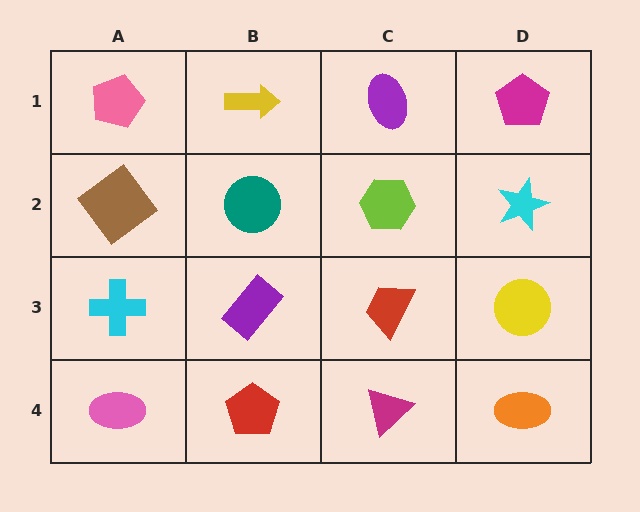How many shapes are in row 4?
4 shapes.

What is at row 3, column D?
A yellow circle.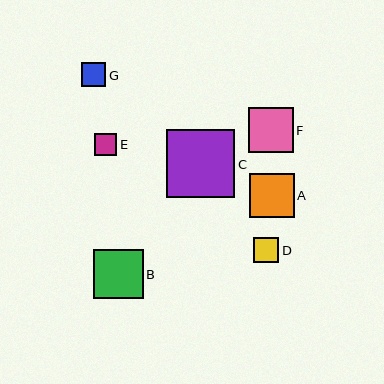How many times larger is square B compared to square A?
Square B is approximately 1.1 times the size of square A.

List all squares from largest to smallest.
From largest to smallest: C, B, F, A, D, G, E.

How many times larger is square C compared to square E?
Square C is approximately 3.1 times the size of square E.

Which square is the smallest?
Square E is the smallest with a size of approximately 22 pixels.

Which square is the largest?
Square C is the largest with a size of approximately 68 pixels.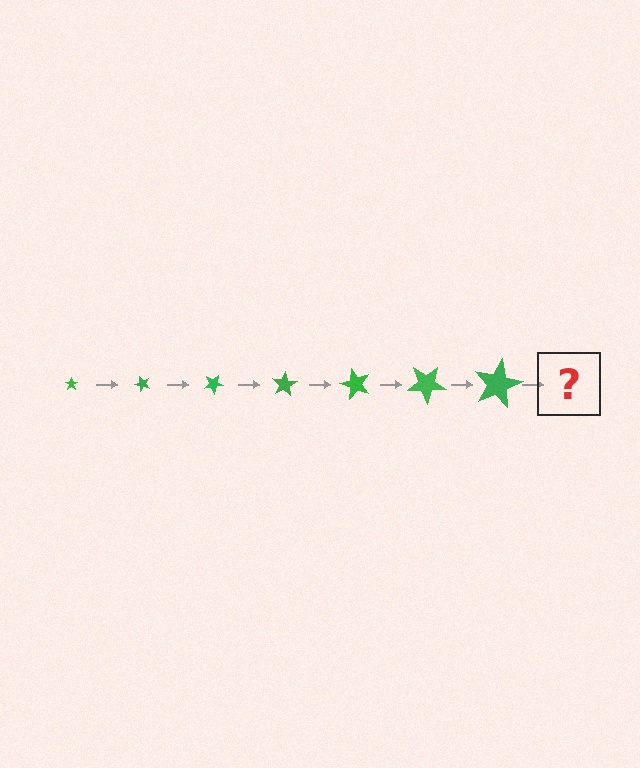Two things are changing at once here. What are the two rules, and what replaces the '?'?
The two rules are that the star grows larger each step and it rotates 50 degrees each step. The '?' should be a star, larger than the previous one and rotated 350 degrees from the start.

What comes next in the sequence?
The next element should be a star, larger than the previous one and rotated 350 degrees from the start.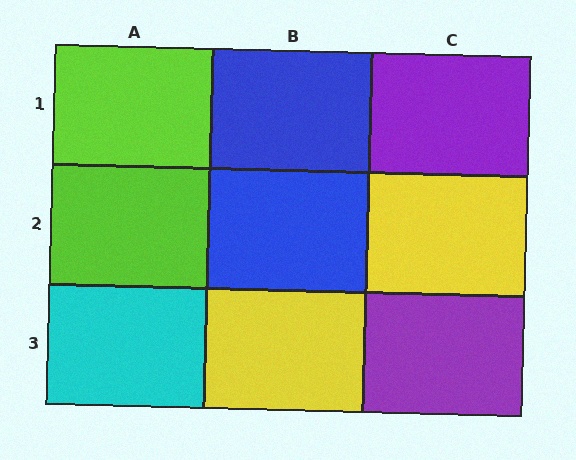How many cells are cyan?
1 cell is cyan.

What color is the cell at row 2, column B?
Blue.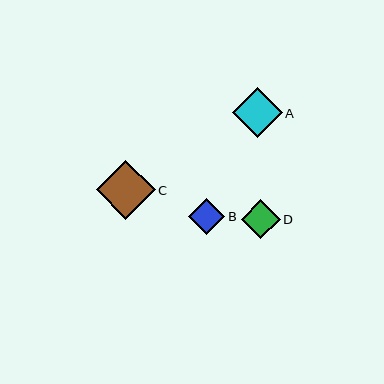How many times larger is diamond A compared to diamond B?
Diamond A is approximately 1.4 times the size of diamond B.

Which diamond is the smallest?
Diamond B is the smallest with a size of approximately 36 pixels.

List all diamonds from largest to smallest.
From largest to smallest: C, A, D, B.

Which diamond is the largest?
Diamond C is the largest with a size of approximately 59 pixels.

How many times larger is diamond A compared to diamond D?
Diamond A is approximately 1.3 times the size of diamond D.